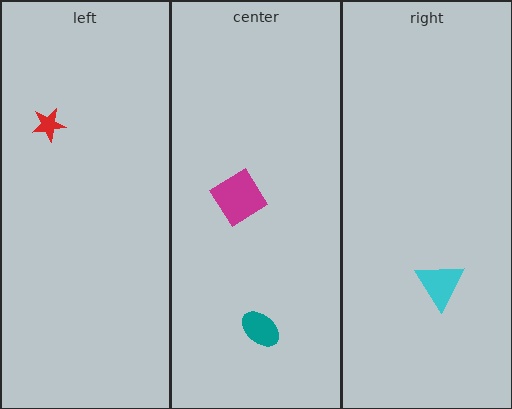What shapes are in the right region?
The cyan triangle.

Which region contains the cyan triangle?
The right region.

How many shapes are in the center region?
2.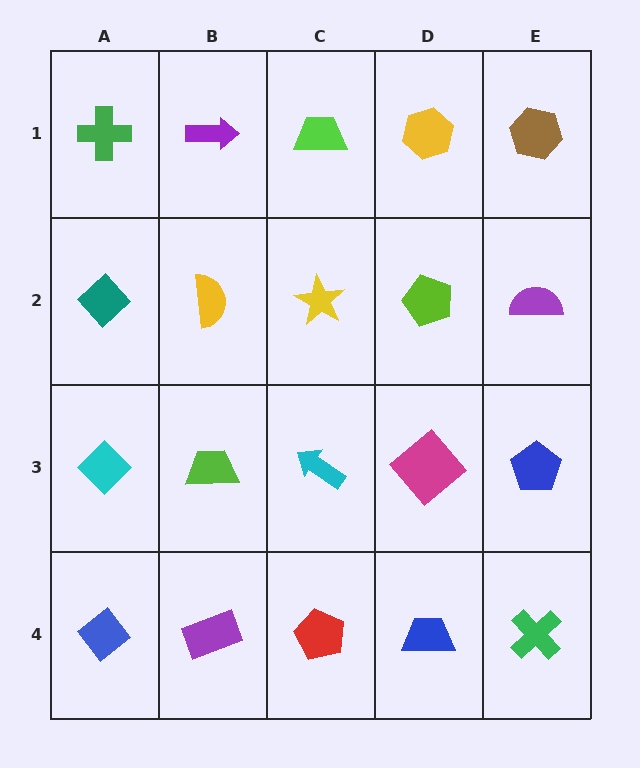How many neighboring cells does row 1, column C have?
3.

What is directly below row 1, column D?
A lime pentagon.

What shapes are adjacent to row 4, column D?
A magenta diamond (row 3, column D), a red pentagon (row 4, column C), a green cross (row 4, column E).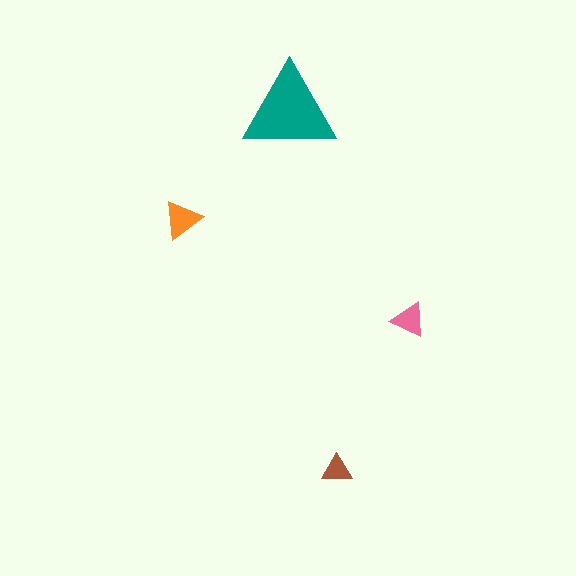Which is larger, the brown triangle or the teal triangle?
The teal one.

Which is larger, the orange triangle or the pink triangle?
The orange one.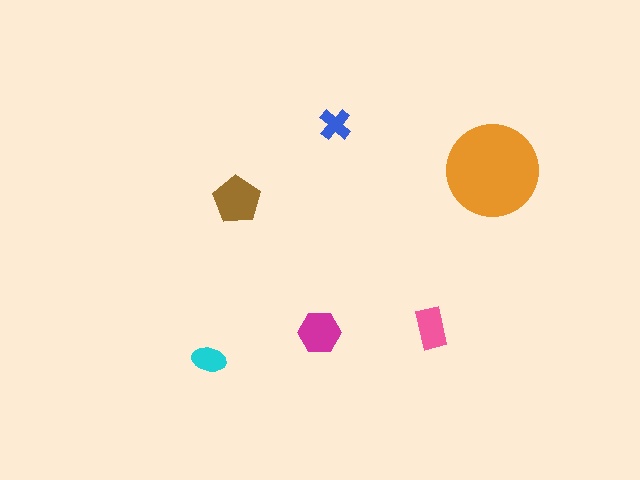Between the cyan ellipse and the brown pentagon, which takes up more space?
The brown pentagon.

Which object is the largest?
The orange circle.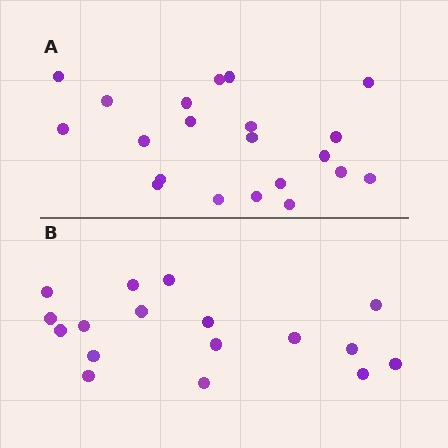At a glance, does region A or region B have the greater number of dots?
Region A (the top region) has more dots.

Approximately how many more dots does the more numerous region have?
Region A has about 4 more dots than region B.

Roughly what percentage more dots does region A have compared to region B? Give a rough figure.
About 25% more.